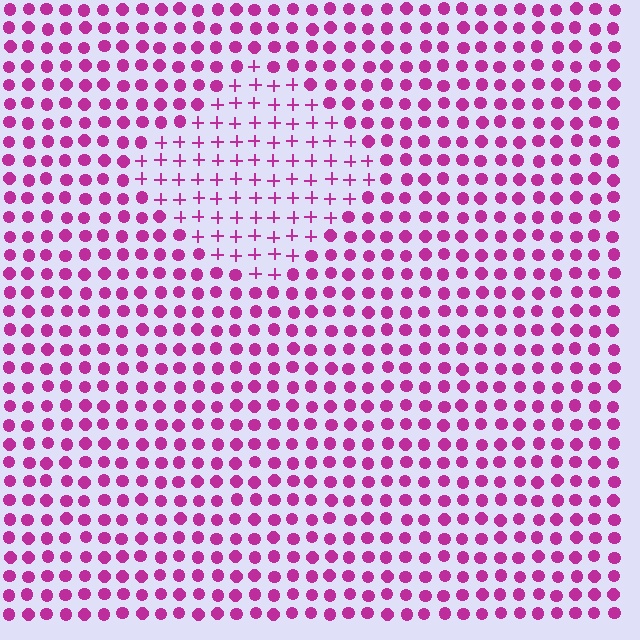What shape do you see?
I see a diamond.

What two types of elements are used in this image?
The image uses plus signs inside the diamond region and circles outside it.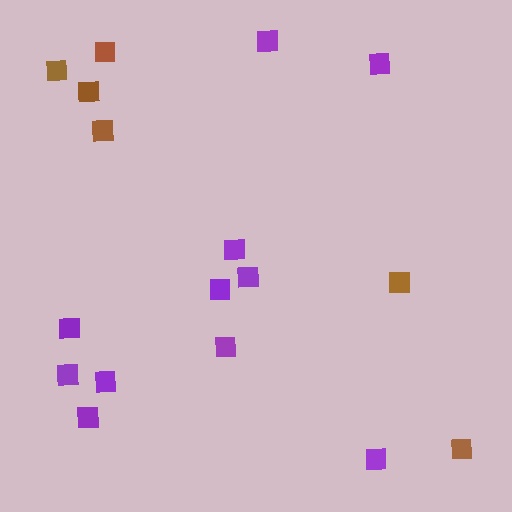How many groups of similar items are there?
There are 2 groups: one group of brown squares (6) and one group of purple squares (11).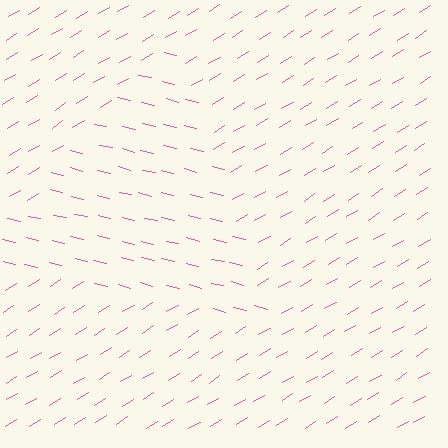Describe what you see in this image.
The image is filled with small pink line segments. A triangle region in the image has lines oriented differently from the surrounding lines, creating a visible texture boundary.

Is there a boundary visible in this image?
Yes, there is a texture boundary formed by a change in line orientation.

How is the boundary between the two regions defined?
The boundary is defined purely by a change in line orientation (approximately 45 degrees difference). All lines are the same color and thickness.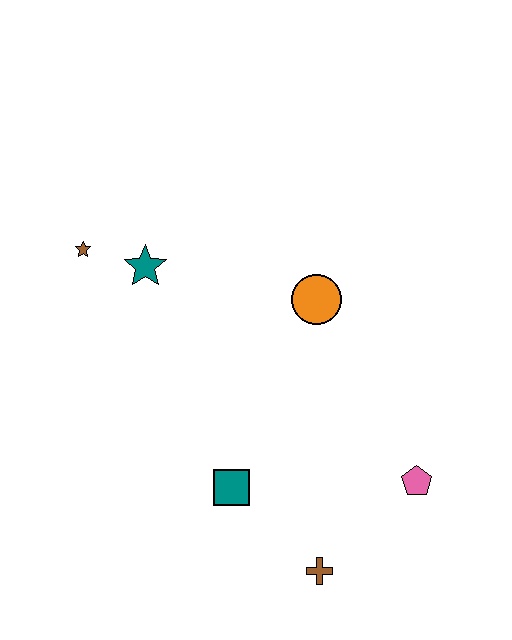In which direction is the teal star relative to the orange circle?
The teal star is to the left of the orange circle.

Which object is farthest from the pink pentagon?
The brown star is farthest from the pink pentagon.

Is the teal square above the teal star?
No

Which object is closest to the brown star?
The teal star is closest to the brown star.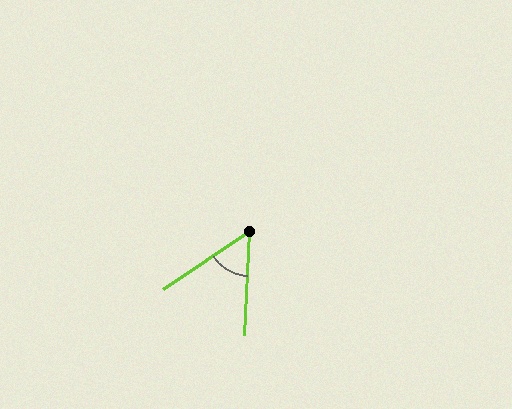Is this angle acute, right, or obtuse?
It is acute.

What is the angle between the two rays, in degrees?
Approximately 53 degrees.